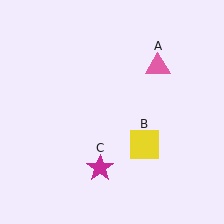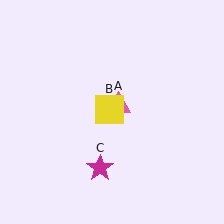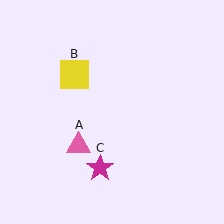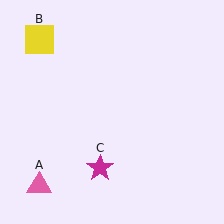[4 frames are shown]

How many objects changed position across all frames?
2 objects changed position: pink triangle (object A), yellow square (object B).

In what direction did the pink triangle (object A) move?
The pink triangle (object A) moved down and to the left.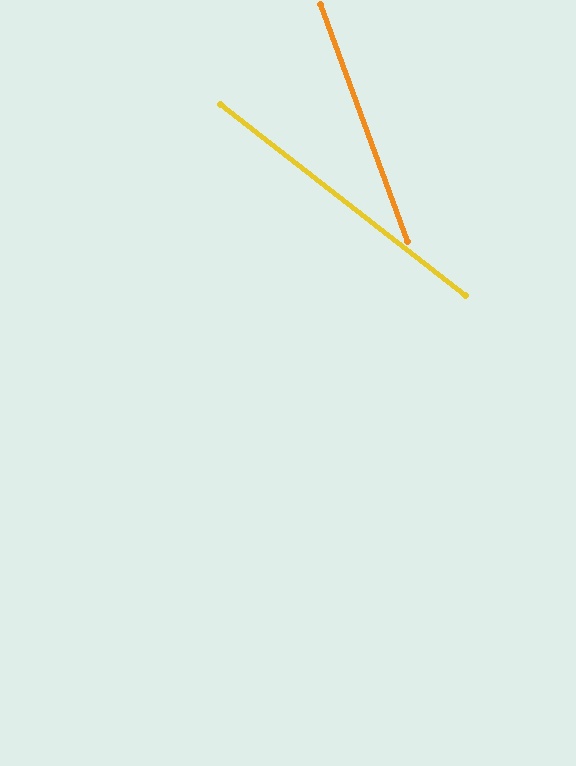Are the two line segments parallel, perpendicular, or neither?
Neither parallel nor perpendicular — they differ by about 32°.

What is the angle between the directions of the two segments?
Approximately 32 degrees.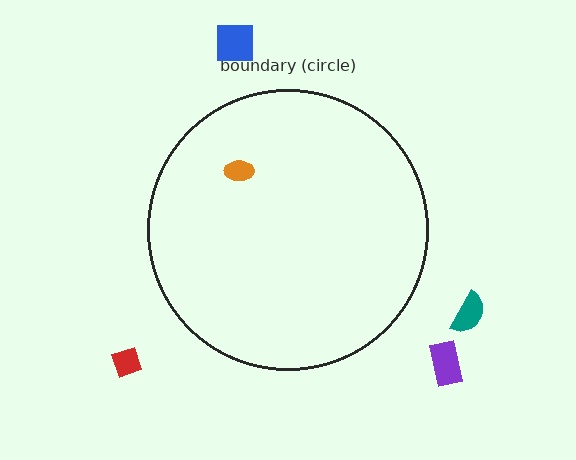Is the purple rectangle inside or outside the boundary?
Outside.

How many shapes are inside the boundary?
1 inside, 4 outside.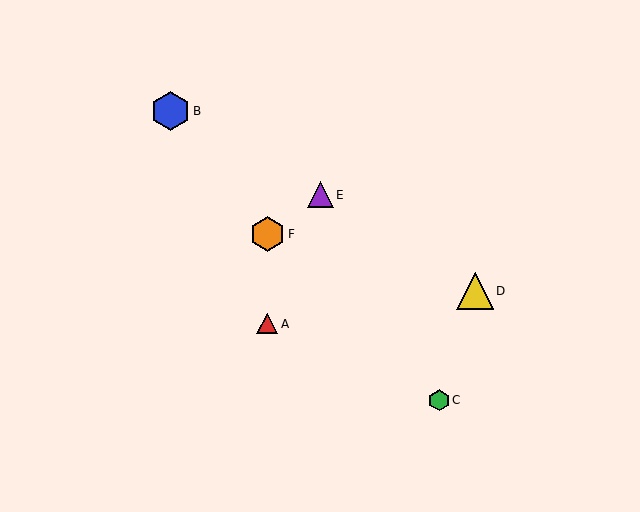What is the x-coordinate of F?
Object F is at x≈267.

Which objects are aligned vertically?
Objects A, F are aligned vertically.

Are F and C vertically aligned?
No, F is at x≈267 and C is at x≈439.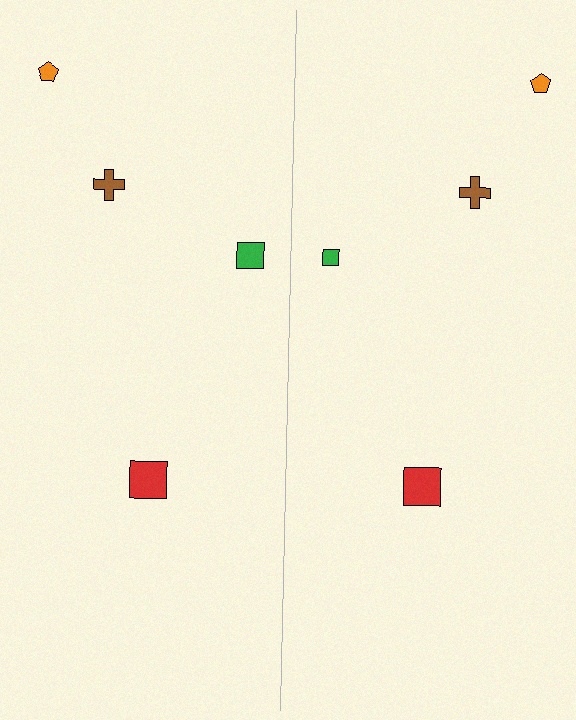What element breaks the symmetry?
The green square on the right side has a different size than its mirror counterpart.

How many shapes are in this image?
There are 8 shapes in this image.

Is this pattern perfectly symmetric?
No, the pattern is not perfectly symmetric. The green square on the right side has a different size than its mirror counterpart.